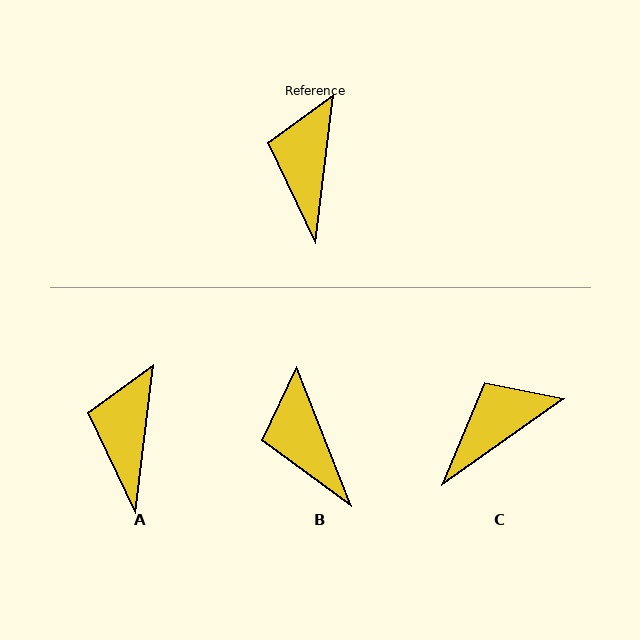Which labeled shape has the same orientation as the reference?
A.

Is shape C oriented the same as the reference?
No, it is off by about 48 degrees.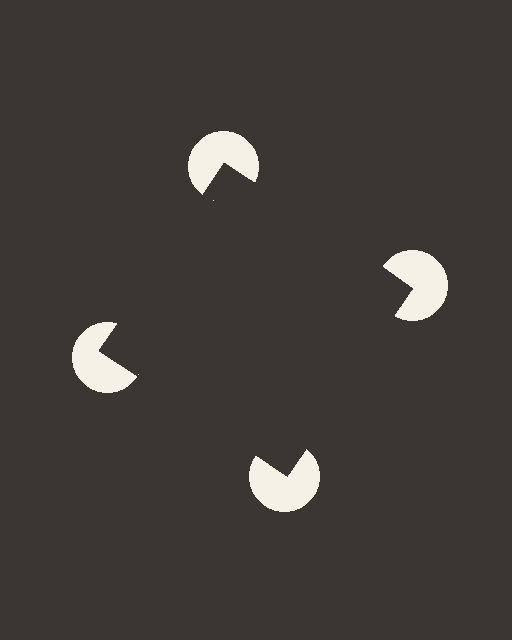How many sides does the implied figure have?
4 sides.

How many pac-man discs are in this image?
There are 4 — one at each vertex of the illusory square.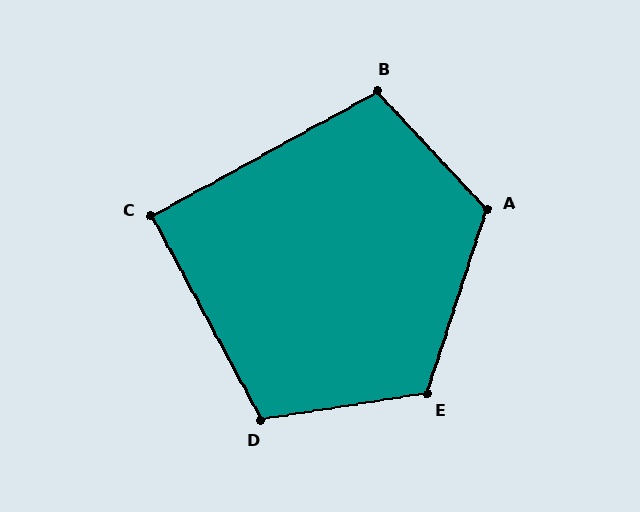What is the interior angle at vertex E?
Approximately 117 degrees (obtuse).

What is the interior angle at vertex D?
Approximately 109 degrees (obtuse).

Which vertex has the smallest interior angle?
C, at approximately 90 degrees.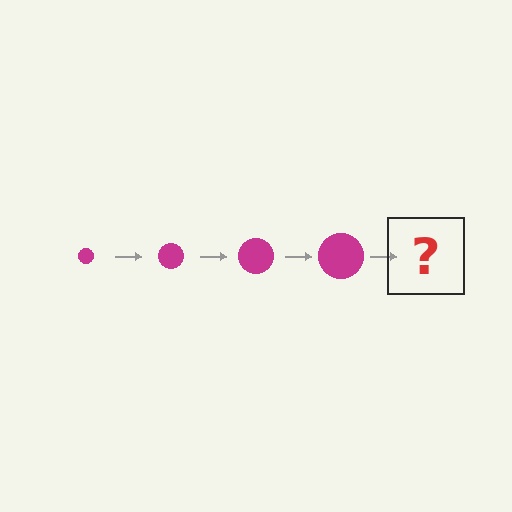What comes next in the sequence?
The next element should be a magenta circle, larger than the previous one.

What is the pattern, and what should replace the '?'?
The pattern is that the circle gets progressively larger each step. The '?' should be a magenta circle, larger than the previous one.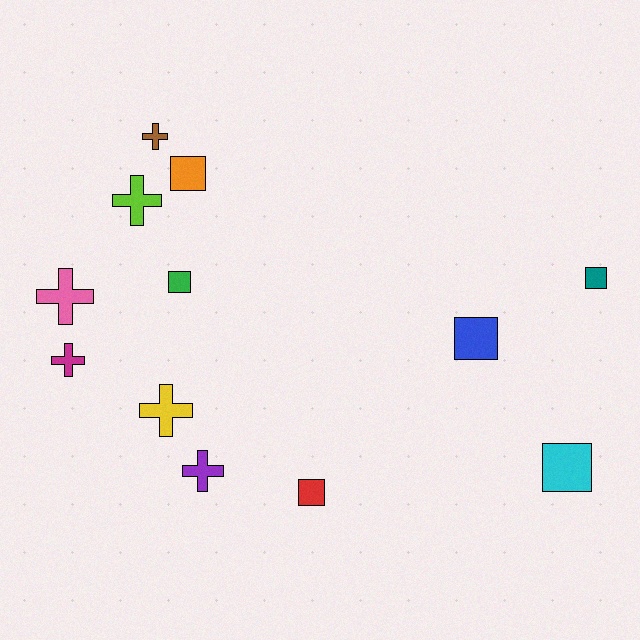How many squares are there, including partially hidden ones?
There are 6 squares.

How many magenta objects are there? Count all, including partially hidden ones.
There is 1 magenta object.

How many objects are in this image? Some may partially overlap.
There are 12 objects.